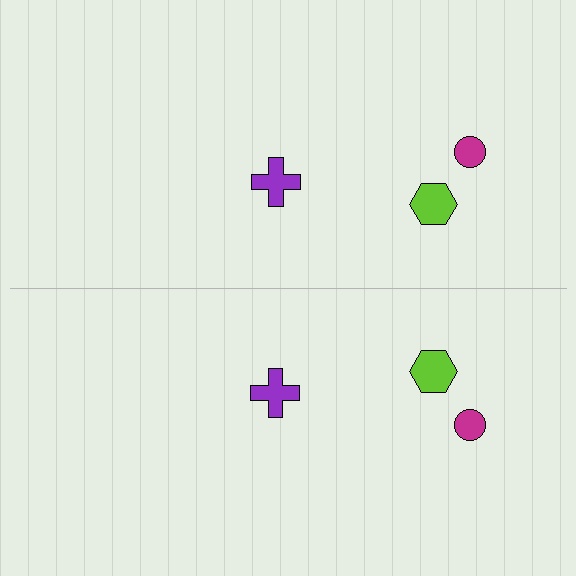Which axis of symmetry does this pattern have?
The pattern has a horizontal axis of symmetry running through the center of the image.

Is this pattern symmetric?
Yes, this pattern has bilateral (reflection) symmetry.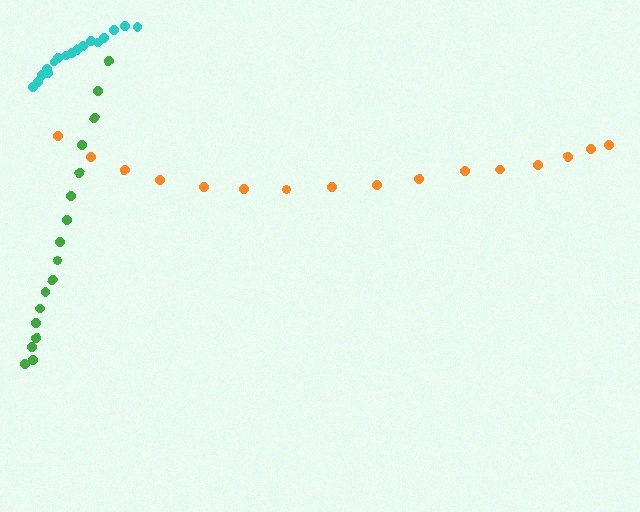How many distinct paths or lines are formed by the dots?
There are 3 distinct paths.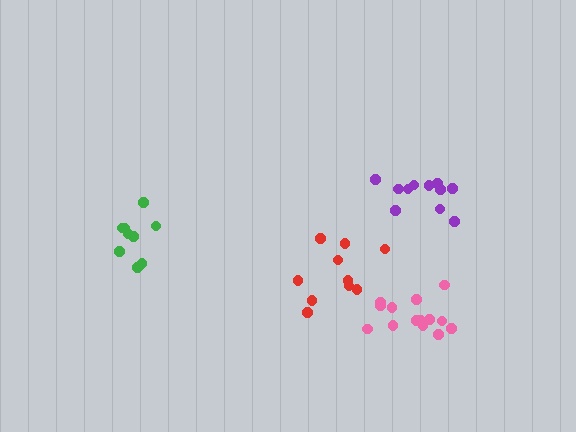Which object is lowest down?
The pink cluster is bottommost.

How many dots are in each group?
Group 1: 9 dots, Group 2: 14 dots, Group 3: 10 dots, Group 4: 11 dots (44 total).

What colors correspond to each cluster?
The clusters are colored: green, pink, red, purple.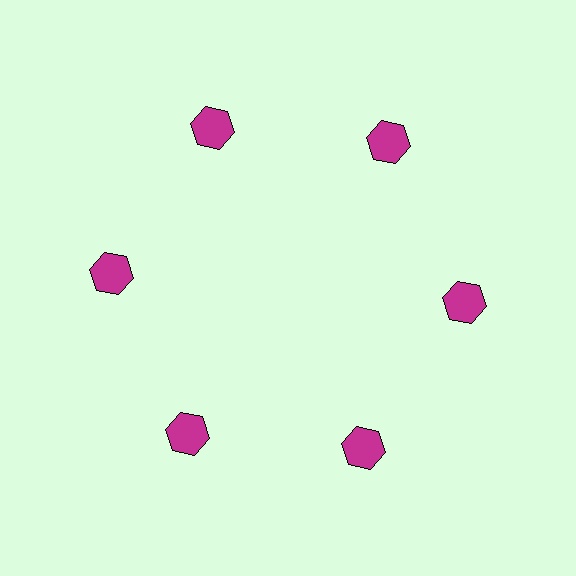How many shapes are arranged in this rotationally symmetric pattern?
There are 6 shapes, arranged in 6 groups of 1.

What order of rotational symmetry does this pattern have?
This pattern has 6-fold rotational symmetry.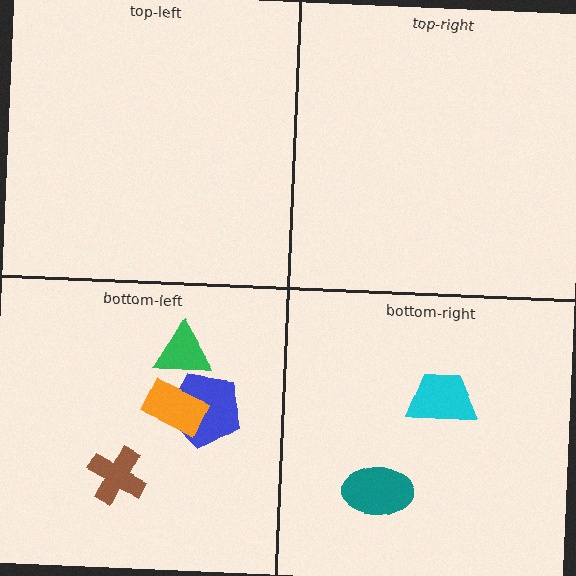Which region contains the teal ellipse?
The bottom-right region.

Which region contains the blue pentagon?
The bottom-left region.